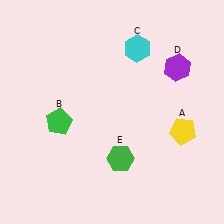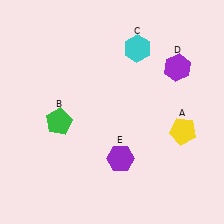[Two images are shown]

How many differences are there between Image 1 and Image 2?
There is 1 difference between the two images.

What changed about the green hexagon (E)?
In Image 1, E is green. In Image 2, it changed to purple.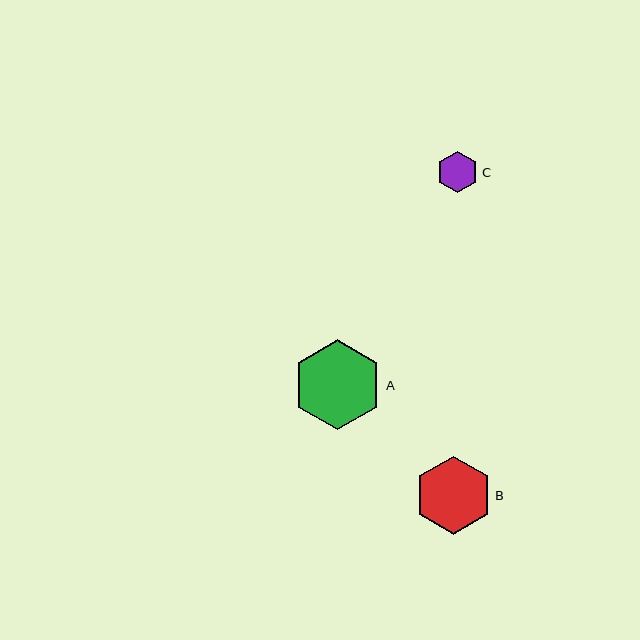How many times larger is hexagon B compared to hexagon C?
Hexagon B is approximately 1.9 times the size of hexagon C.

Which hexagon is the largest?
Hexagon A is the largest with a size of approximately 90 pixels.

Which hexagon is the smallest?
Hexagon C is the smallest with a size of approximately 41 pixels.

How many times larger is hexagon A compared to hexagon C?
Hexagon A is approximately 2.2 times the size of hexagon C.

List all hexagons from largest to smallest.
From largest to smallest: A, B, C.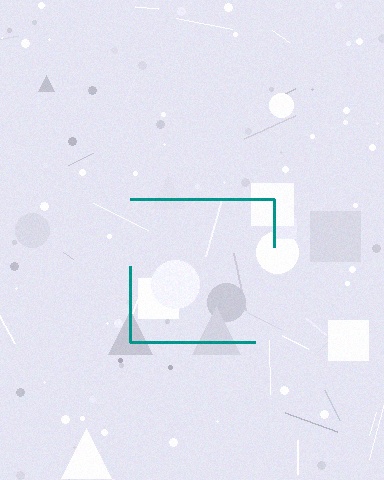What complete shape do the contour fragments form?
The contour fragments form a square.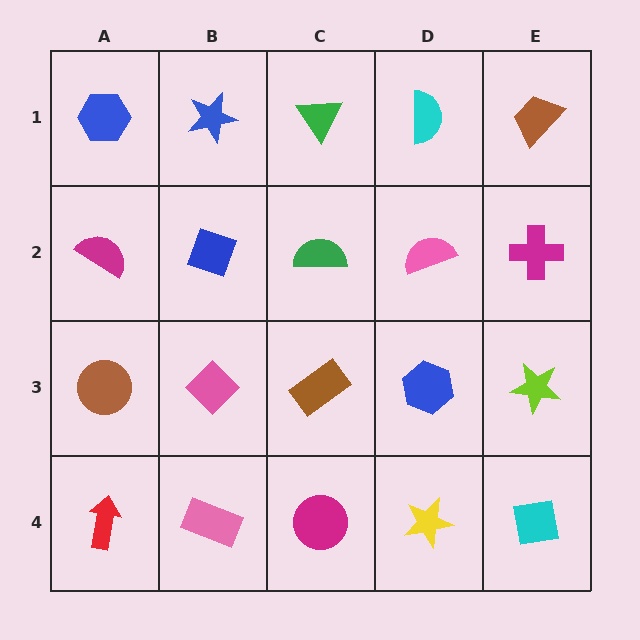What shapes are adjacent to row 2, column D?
A cyan semicircle (row 1, column D), a blue hexagon (row 3, column D), a green semicircle (row 2, column C), a magenta cross (row 2, column E).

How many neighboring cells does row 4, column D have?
3.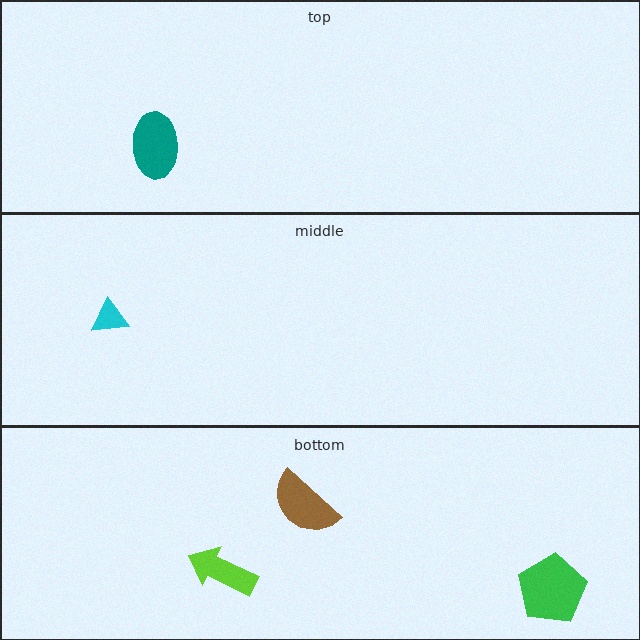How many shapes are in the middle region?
1.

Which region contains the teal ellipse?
The top region.